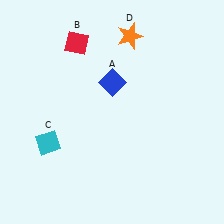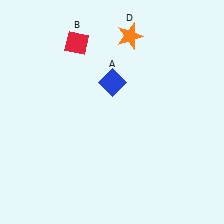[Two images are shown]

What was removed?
The cyan diamond (C) was removed in Image 2.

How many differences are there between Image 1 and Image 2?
There is 1 difference between the two images.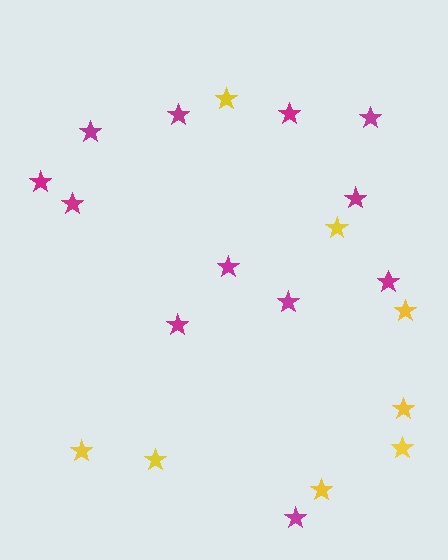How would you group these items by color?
There are 2 groups: one group of magenta stars (12) and one group of yellow stars (8).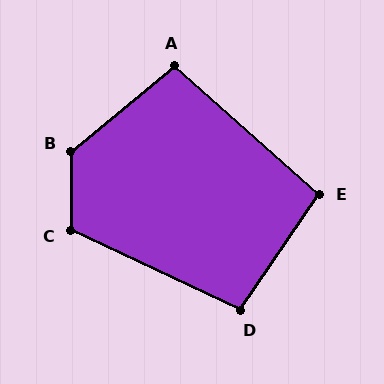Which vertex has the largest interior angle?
B, at approximately 130 degrees.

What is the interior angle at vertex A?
Approximately 99 degrees (obtuse).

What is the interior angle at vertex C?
Approximately 114 degrees (obtuse).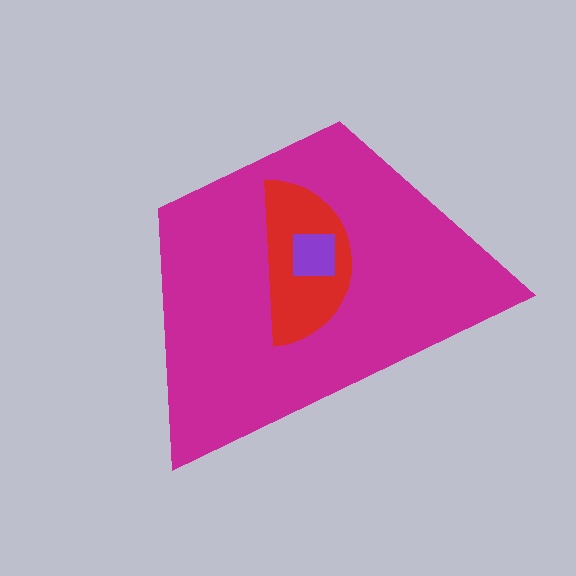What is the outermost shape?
The magenta trapezoid.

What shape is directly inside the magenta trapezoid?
The red semicircle.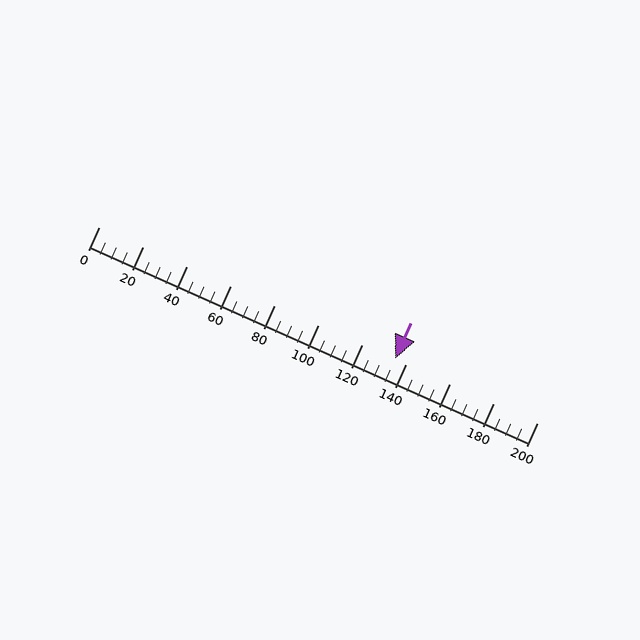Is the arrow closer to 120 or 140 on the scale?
The arrow is closer to 140.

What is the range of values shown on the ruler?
The ruler shows values from 0 to 200.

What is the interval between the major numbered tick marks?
The major tick marks are spaced 20 units apart.